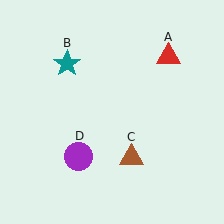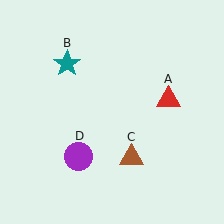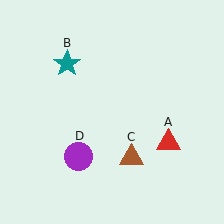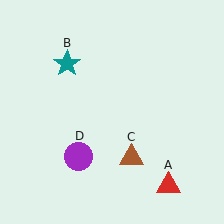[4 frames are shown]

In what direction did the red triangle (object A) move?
The red triangle (object A) moved down.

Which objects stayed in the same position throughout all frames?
Teal star (object B) and brown triangle (object C) and purple circle (object D) remained stationary.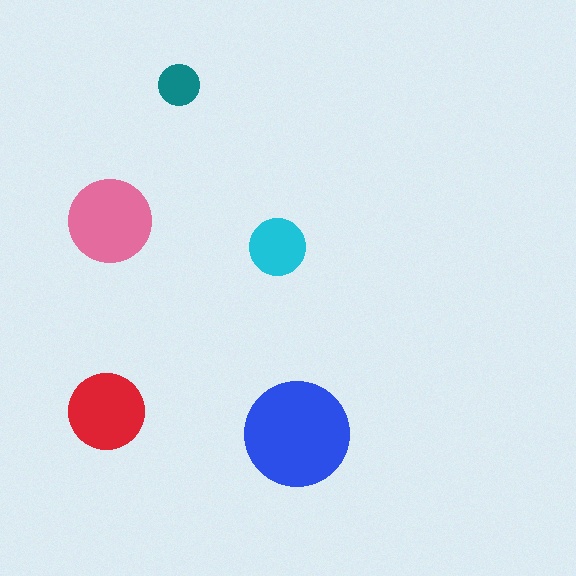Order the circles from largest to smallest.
the blue one, the pink one, the red one, the cyan one, the teal one.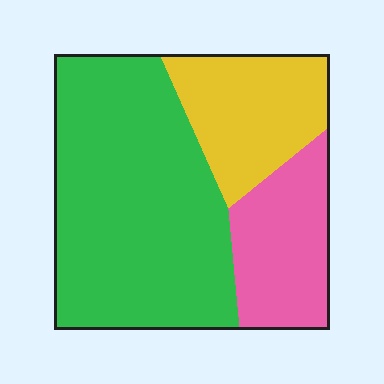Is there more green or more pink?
Green.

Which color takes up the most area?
Green, at roughly 55%.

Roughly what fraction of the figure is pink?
Pink covers roughly 20% of the figure.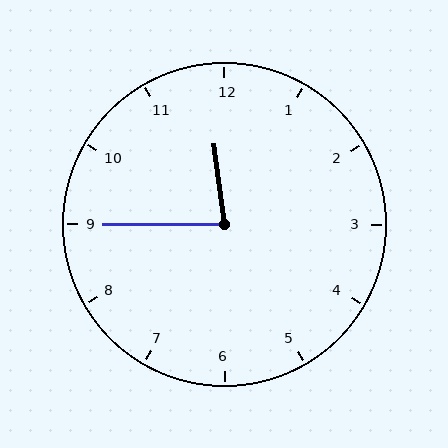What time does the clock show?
11:45.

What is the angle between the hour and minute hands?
Approximately 82 degrees.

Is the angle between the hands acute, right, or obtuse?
It is acute.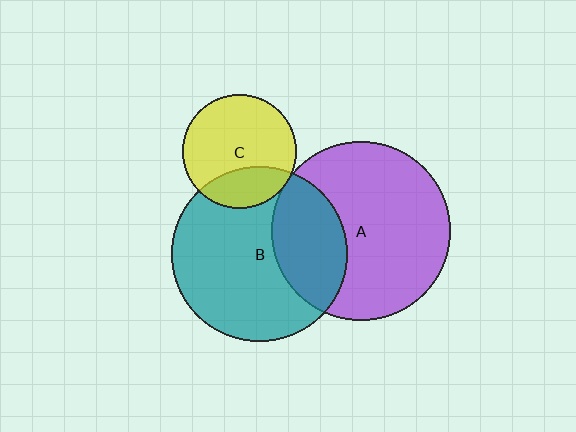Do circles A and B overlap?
Yes.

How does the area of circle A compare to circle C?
Approximately 2.5 times.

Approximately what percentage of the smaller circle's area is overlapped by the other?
Approximately 30%.